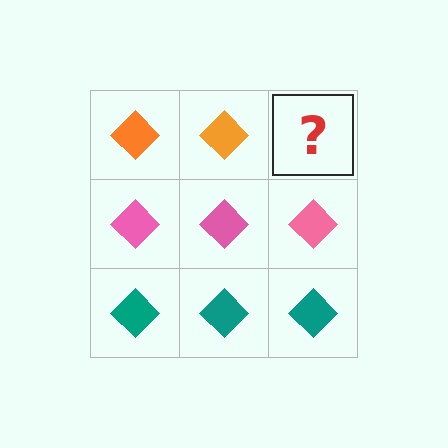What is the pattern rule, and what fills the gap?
The rule is that each row has a consistent color. The gap should be filled with an orange diamond.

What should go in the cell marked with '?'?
The missing cell should contain an orange diamond.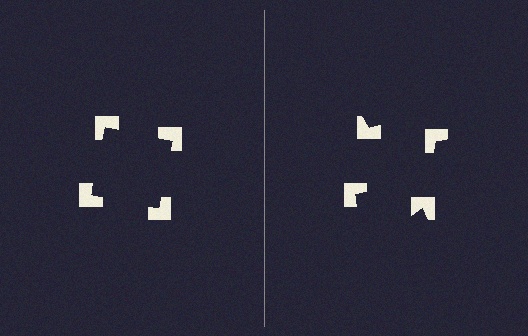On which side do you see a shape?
An illusory square appears on the left side. On the right side the wedge cuts are rotated, so no coherent shape forms.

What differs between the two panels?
The notched squares are positioned identically on both sides; only the wedge orientations differ. On the left they align to a square; on the right they are misaligned.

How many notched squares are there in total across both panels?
8 — 4 on each side.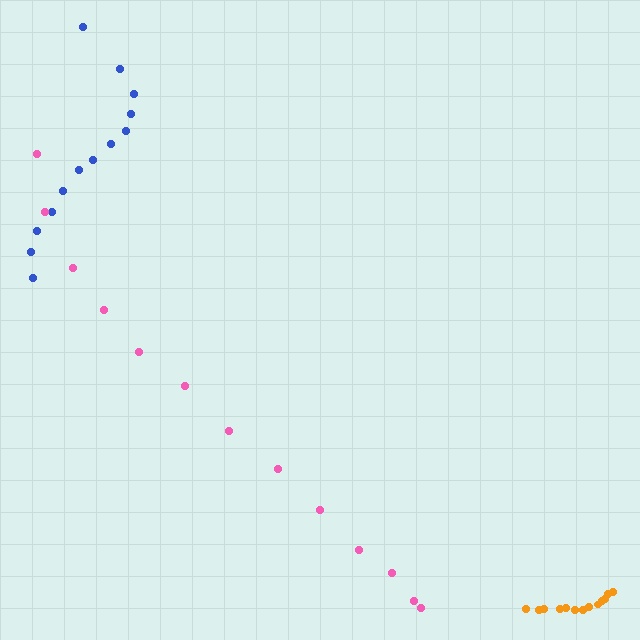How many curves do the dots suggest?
There are 3 distinct paths.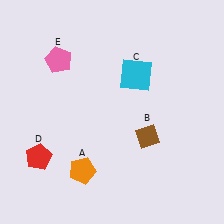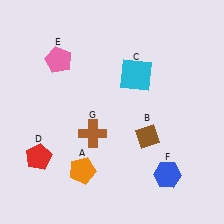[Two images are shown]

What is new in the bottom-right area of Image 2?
A blue hexagon (F) was added in the bottom-right area of Image 2.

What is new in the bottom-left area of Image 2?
A brown cross (G) was added in the bottom-left area of Image 2.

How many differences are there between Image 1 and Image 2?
There are 2 differences between the two images.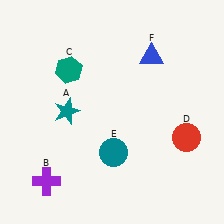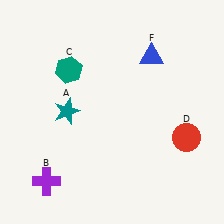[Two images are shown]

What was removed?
The teal circle (E) was removed in Image 2.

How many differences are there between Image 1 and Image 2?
There is 1 difference between the two images.